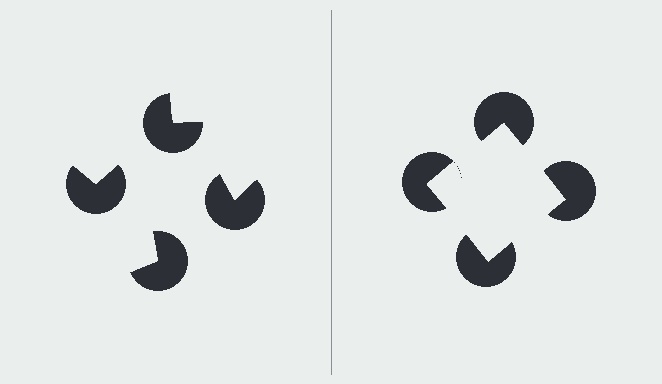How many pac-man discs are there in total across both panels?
8 — 4 on each side.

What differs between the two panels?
The pac-man discs are positioned identically on both sides; only the wedge orientations differ. On the right they align to a square; on the left they are misaligned.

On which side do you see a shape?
An illusory square appears on the right side. On the left side the wedge cuts are rotated, so no coherent shape forms.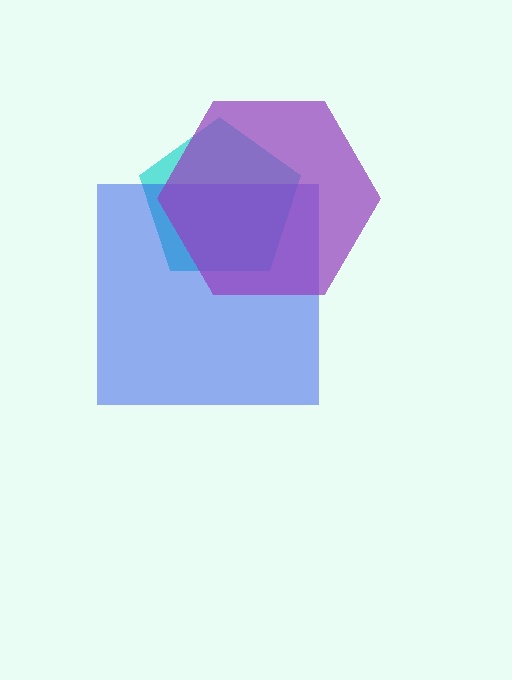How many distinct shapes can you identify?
There are 3 distinct shapes: a cyan pentagon, a blue square, a purple hexagon.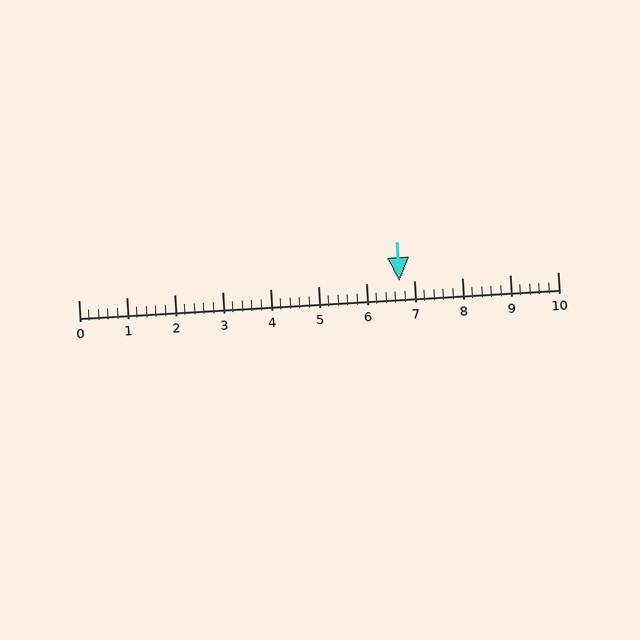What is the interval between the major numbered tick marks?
The major tick marks are spaced 1 units apart.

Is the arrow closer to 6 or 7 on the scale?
The arrow is closer to 7.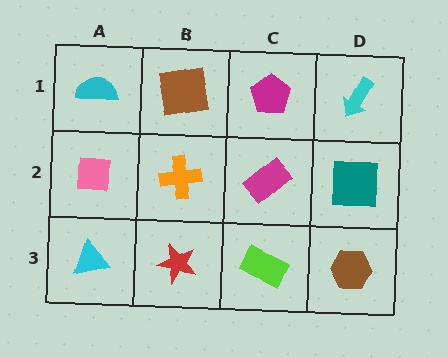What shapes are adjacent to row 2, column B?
A brown square (row 1, column B), a red star (row 3, column B), a pink square (row 2, column A), a magenta rectangle (row 2, column C).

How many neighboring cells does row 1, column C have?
3.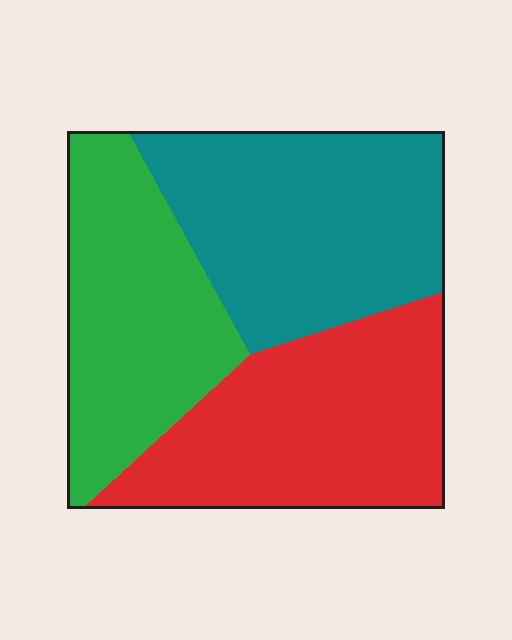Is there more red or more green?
Red.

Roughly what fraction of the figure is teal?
Teal covers about 35% of the figure.